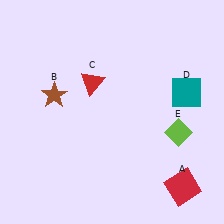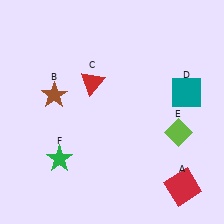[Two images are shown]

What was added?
A green star (F) was added in Image 2.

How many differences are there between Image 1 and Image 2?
There is 1 difference between the two images.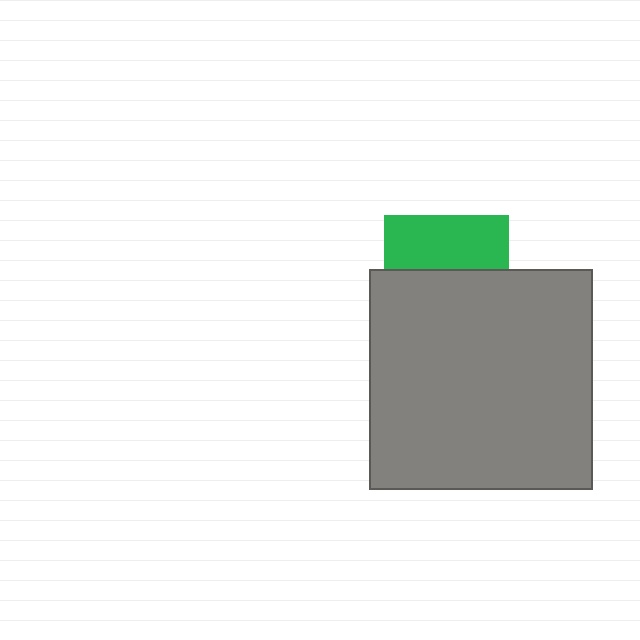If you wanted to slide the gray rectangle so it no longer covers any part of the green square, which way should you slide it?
Slide it down — that is the most direct way to separate the two shapes.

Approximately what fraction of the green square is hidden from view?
Roughly 57% of the green square is hidden behind the gray rectangle.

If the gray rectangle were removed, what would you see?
You would see the complete green square.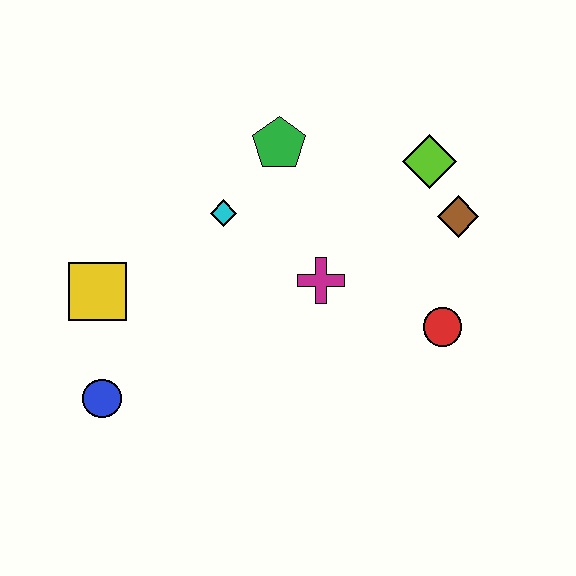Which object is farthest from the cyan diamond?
The red circle is farthest from the cyan diamond.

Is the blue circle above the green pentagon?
No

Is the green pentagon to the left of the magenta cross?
Yes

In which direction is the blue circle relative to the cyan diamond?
The blue circle is below the cyan diamond.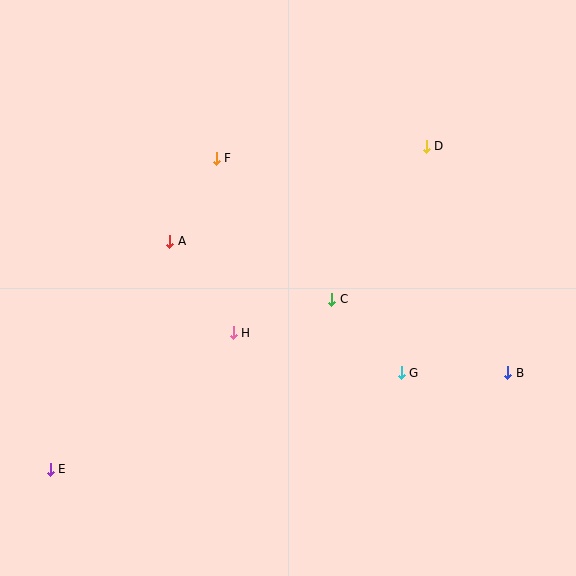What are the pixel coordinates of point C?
Point C is at (332, 299).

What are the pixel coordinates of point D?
Point D is at (426, 146).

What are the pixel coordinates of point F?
Point F is at (216, 158).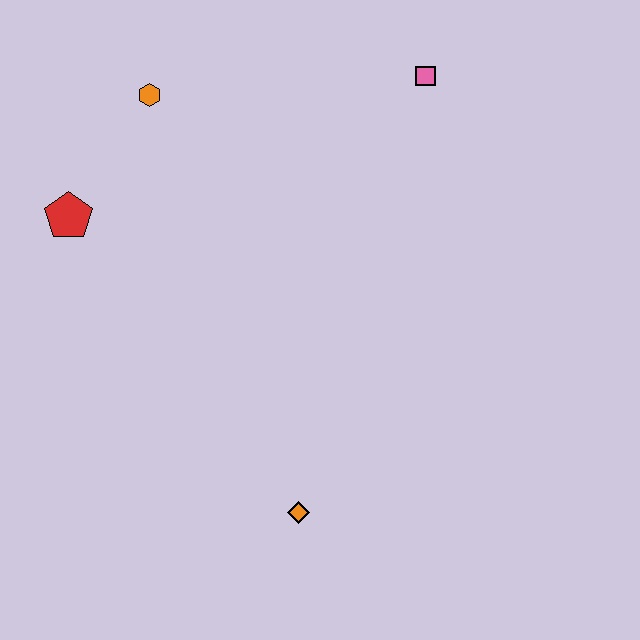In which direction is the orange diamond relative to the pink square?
The orange diamond is below the pink square.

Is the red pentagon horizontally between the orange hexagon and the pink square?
No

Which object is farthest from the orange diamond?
The pink square is farthest from the orange diamond.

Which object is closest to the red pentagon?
The orange hexagon is closest to the red pentagon.